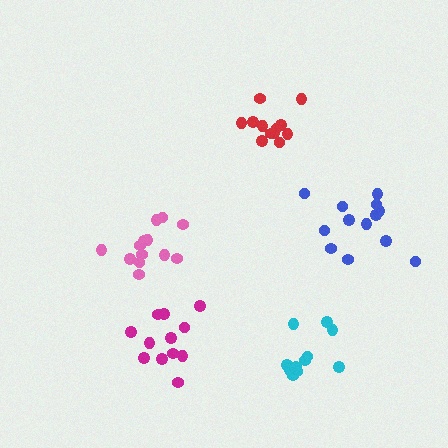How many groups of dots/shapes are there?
There are 5 groups.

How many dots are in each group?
Group 1: 12 dots, Group 2: 13 dots, Group 3: 13 dots, Group 4: 12 dots, Group 5: 12 dots (62 total).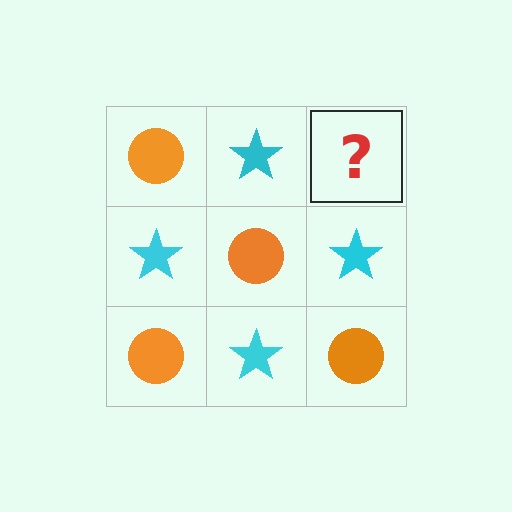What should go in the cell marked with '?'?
The missing cell should contain an orange circle.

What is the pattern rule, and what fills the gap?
The rule is that it alternates orange circle and cyan star in a checkerboard pattern. The gap should be filled with an orange circle.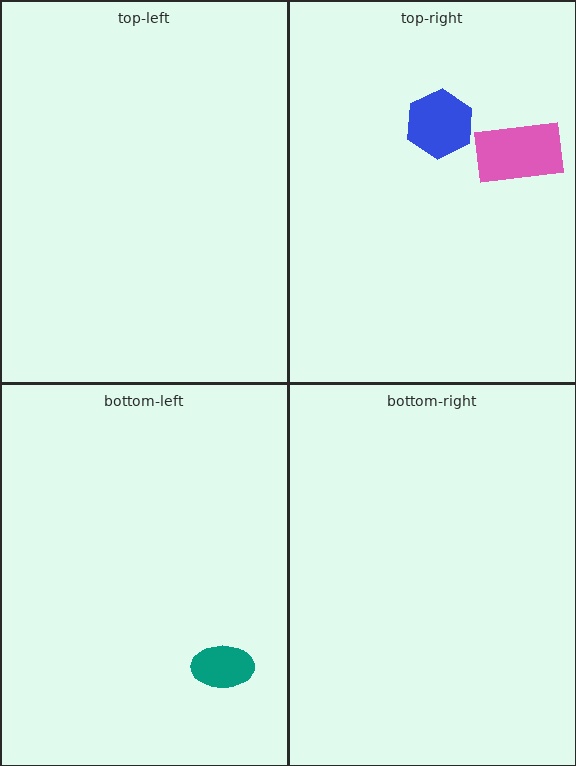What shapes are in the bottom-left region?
The teal ellipse.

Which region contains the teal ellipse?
The bottom-left region.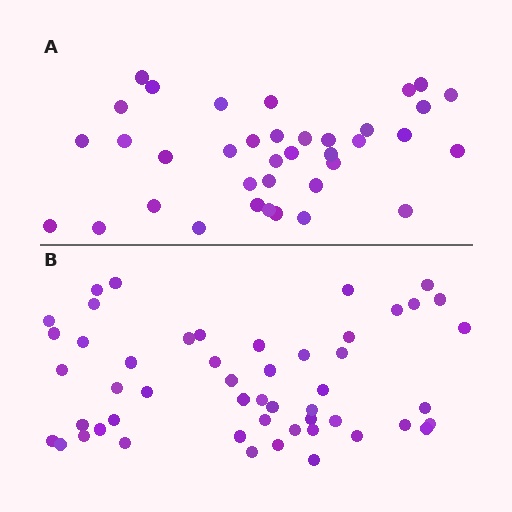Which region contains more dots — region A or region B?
Region B (the bottom region) has more dots.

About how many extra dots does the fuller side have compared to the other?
Region B has approximately 15 more dots than region A.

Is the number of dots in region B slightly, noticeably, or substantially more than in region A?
Region B has noticeably more, but not dramatically so. The ratio is roughly 1.4 to 1.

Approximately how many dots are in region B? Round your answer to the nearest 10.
About 50 dots. (The exact count is 51, which rounds to 50.)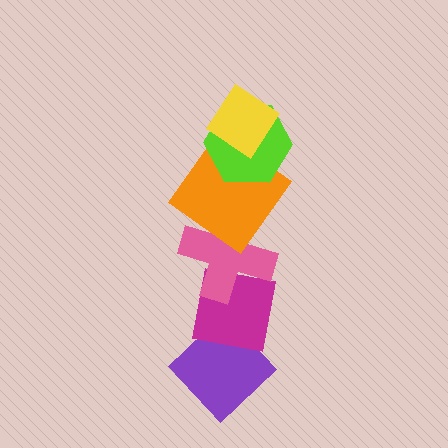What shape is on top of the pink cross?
The orange diamond is on top of the pink cross.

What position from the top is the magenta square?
The magenta square is 5th from the top.